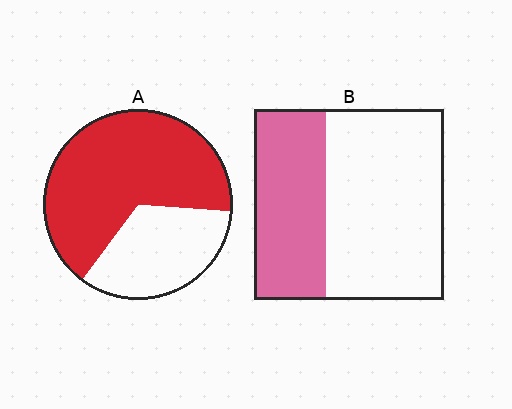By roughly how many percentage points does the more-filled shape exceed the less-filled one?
By roughly 30 percentage points (A over B).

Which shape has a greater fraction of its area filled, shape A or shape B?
Shape A.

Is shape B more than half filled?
No.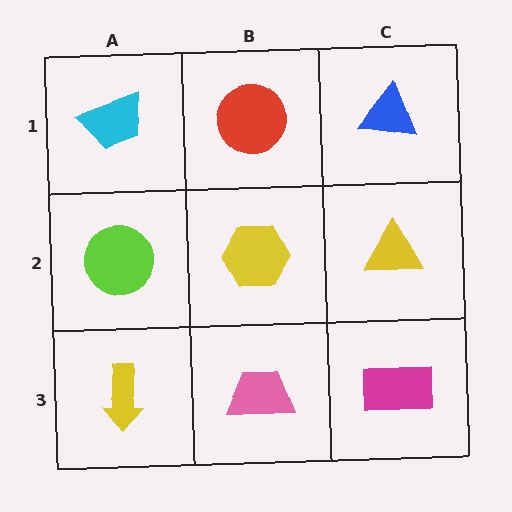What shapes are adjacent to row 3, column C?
A yellow triangle (row 2, column C), a pink trapezoid (row 3, column B).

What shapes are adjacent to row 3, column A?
A lime circle (row 2, column A), a pink trapezoid (row 3, column B).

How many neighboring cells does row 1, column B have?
3.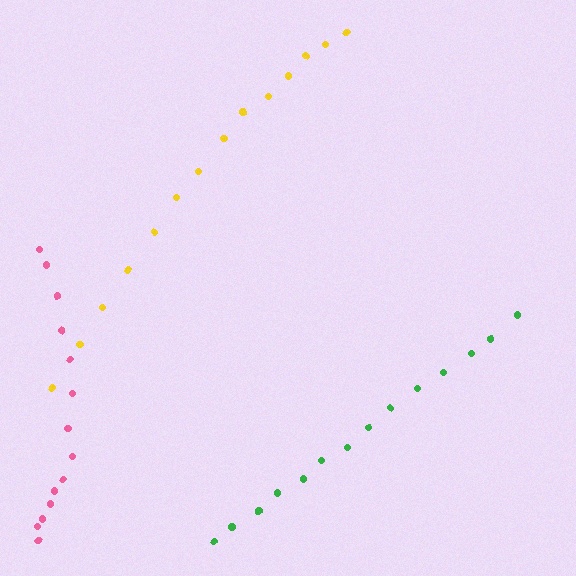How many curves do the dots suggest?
There are 3 distinct paths.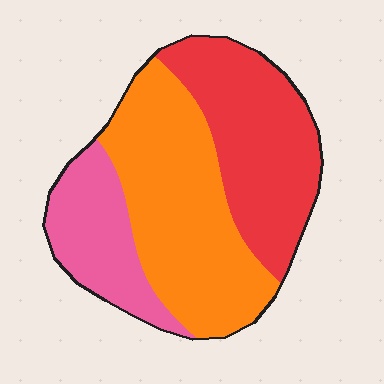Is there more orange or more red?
Orange.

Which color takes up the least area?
Pink, at roughly 20%.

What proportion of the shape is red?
Red takes up about one third (1/3) of the shape.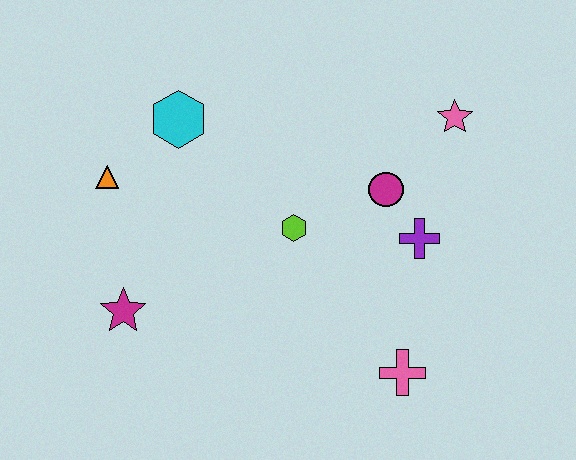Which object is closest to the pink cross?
The purple cross is closest to the pink cross.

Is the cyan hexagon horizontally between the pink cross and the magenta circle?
No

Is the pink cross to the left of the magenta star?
No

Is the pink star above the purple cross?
Yes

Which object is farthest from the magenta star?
The pink star is farthest from the magenta star.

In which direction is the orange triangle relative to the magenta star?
The orange triangle is above the magenta star.